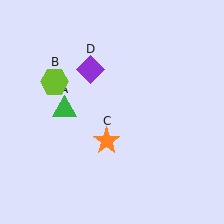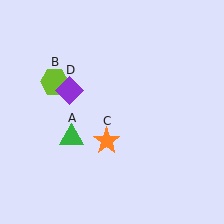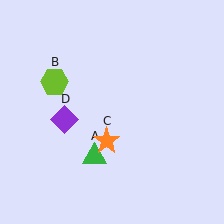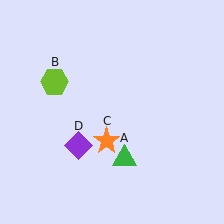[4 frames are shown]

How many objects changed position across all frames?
2 objects changed position: green triangle (object A), purple diamond (object D).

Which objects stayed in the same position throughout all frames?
Lime hexagon (object B) and orange star (object C) remained stationary.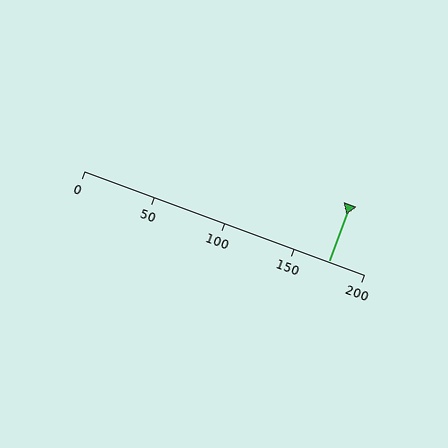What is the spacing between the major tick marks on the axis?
The major ticks are spaced 50 apart.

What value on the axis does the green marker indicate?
The marker indicates approximately 175.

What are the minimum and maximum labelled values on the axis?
The axis runs from 0 to 200.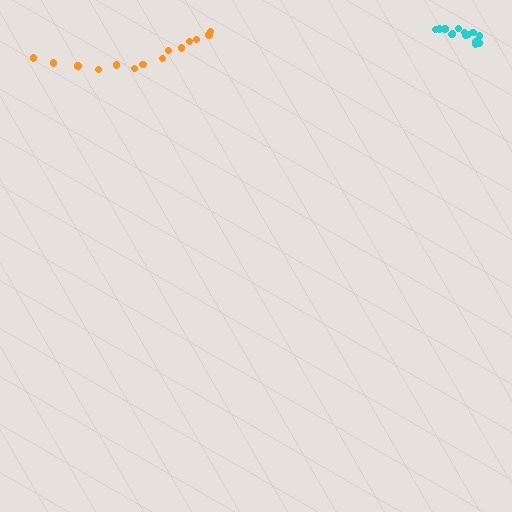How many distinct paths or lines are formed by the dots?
There are 2 distinct paths.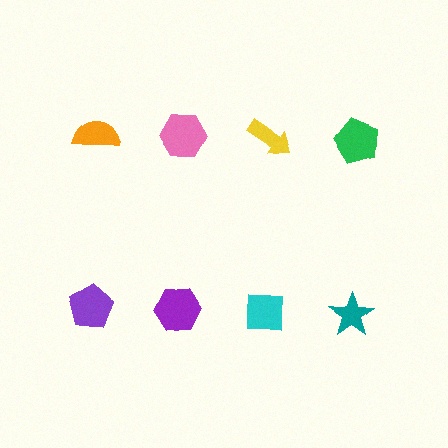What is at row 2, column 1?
A purple pentagon.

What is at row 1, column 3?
A yellow arrow.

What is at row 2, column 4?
A teal star.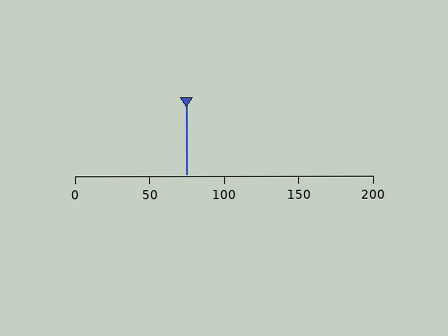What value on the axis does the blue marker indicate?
The marker indicates approximately 75.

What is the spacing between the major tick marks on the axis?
The major ticks are spaced 50 apart.